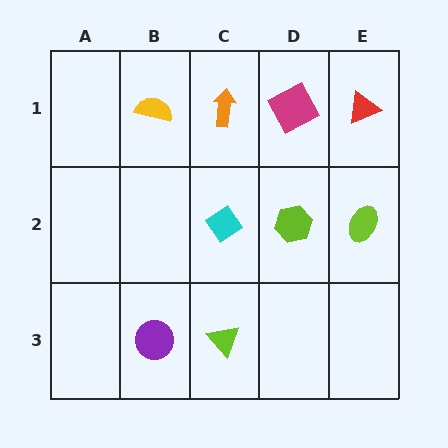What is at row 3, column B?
A purple circle.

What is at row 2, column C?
A cyan diamond.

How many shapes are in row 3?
2 shapes.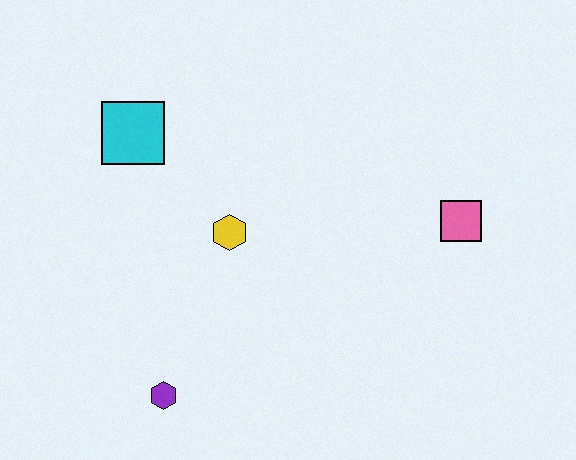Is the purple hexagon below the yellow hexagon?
Yes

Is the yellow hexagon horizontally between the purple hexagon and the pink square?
Yes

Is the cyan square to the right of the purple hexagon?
No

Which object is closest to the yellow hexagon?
The cyan square is closest to the yellow hexagon.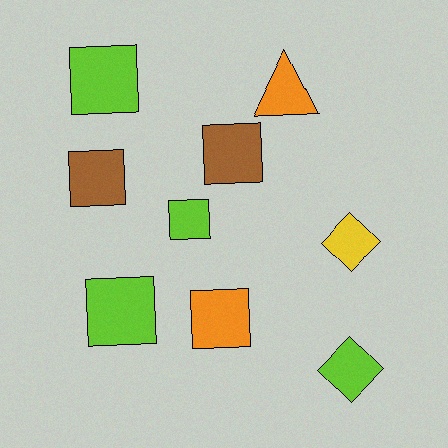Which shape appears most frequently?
Square, with 6 objects.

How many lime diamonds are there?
There is 1 lime diamond.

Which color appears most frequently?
Lime, with 4 objects.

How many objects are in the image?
There are 9 objects.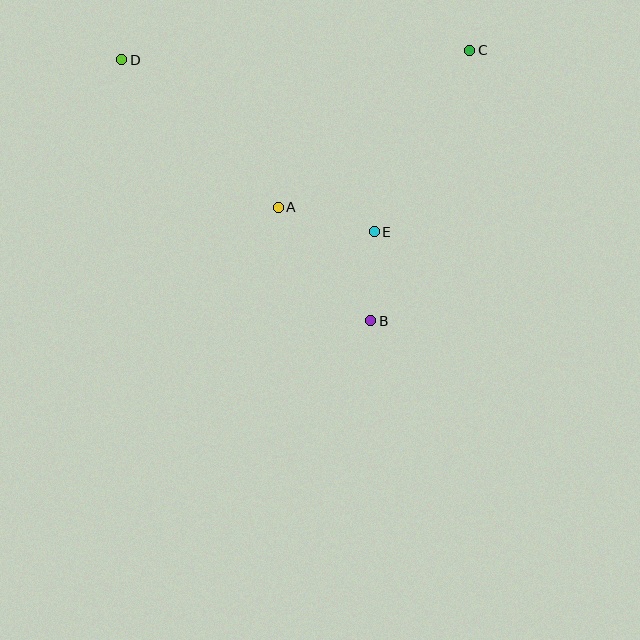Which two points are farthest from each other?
Points B and D are farthest from each other.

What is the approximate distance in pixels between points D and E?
The distance between D and E is approximately 306 pixels.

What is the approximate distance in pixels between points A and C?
The distance between A and C is approximately 248 pixels.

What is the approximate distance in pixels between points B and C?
The distance between B and C is approximately 288 pixels.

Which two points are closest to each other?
Points B and E are closest to each other.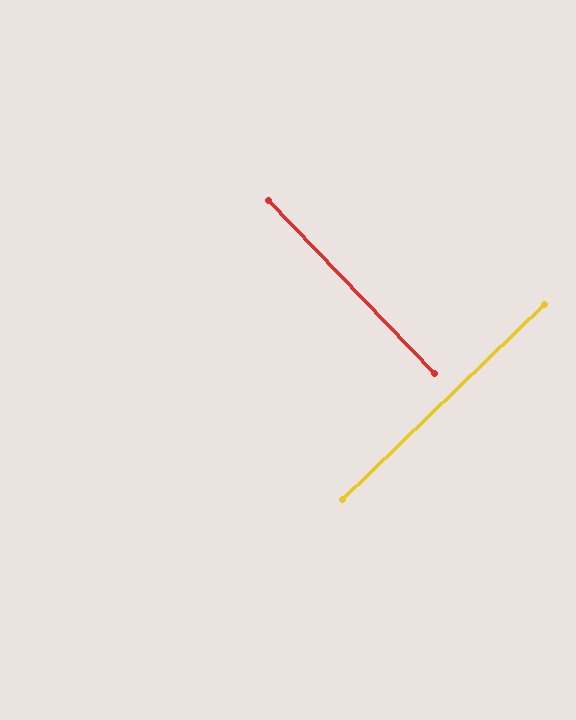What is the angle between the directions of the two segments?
Approximately 90 degrees.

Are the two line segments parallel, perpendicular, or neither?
Perpendicular — they meet at approximately 90°.